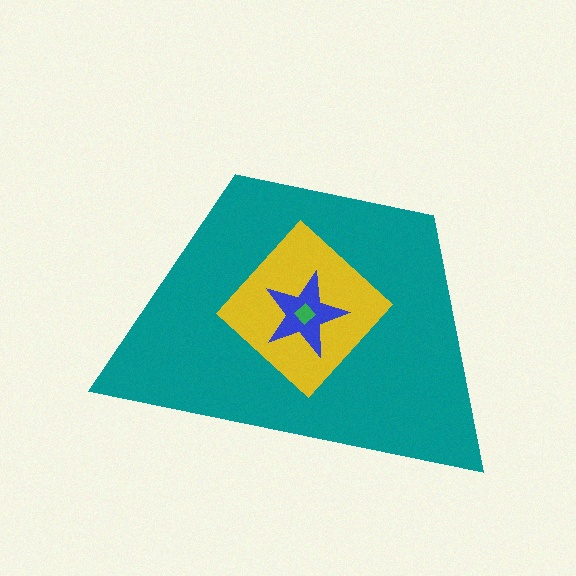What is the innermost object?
The green diamond.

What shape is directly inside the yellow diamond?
The blue star.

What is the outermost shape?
The teal trapezoid.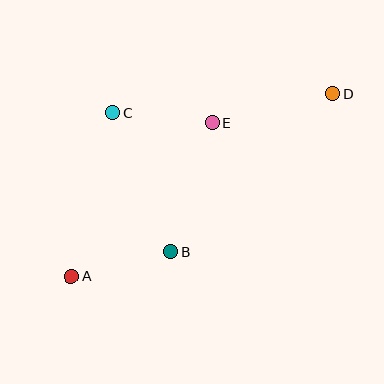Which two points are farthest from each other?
Points A and D are farthest from each other.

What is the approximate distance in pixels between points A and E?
The distance between A and E is approximately 209 pixels.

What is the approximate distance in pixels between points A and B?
The distance between A and B is approximately 102 pixels.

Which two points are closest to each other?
Points C and E are closest to each other.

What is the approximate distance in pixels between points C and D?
The distance between C and D is approximately 220 pixels.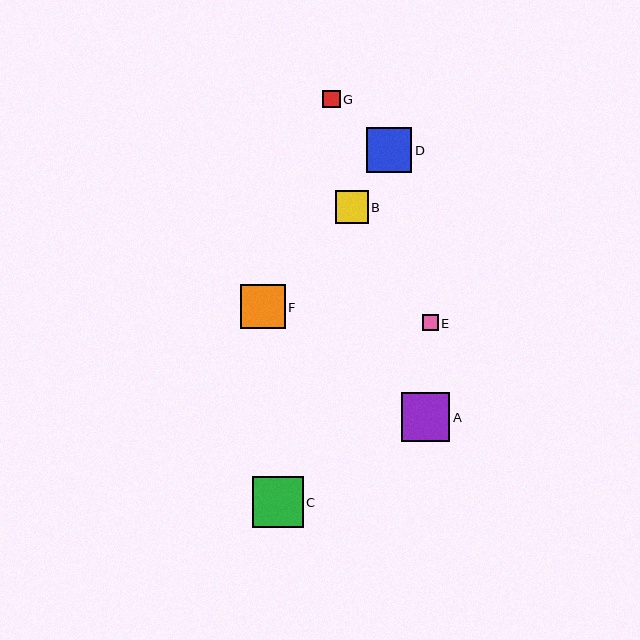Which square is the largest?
Square C is the largest with a size of approximately 51 pixels.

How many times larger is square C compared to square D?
Square C is approximately 1.1 times the size of square D.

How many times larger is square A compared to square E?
Square A is approximately 3.1 times the size of square E.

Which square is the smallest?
Square E is the smallest with a size of approximately 16 pixels.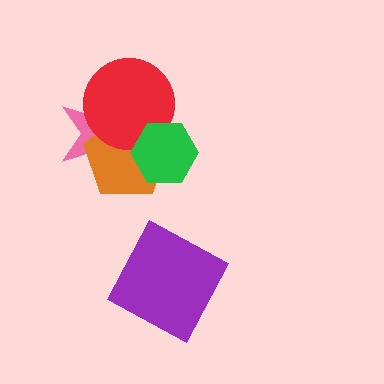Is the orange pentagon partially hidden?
Yes, it is partially covered by another shape.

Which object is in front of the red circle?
The green hexagon is in front of the red circle.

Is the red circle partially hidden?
Yes, it is partially covered by another shape.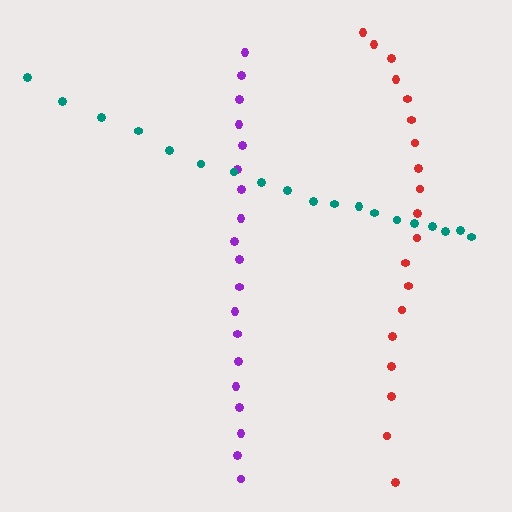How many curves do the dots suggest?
There are 3 distinct paths.